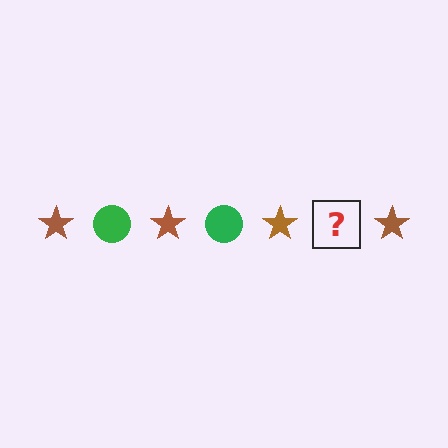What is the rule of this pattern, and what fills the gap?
The rule is that the pattern alternates between brown star and green circle. The gap should be filled with a green circle.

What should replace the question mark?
The question mark should be replaced with a green circle.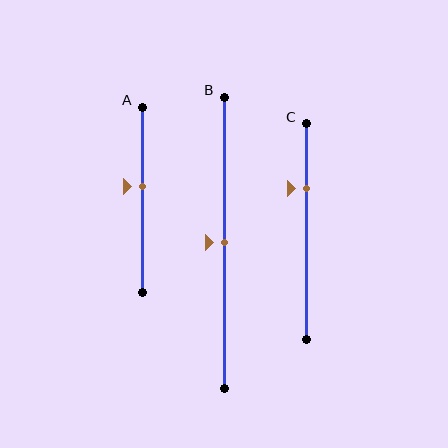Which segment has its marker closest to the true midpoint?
Segment B has its marker closest to the true midpoint.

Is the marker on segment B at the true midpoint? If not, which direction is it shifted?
Yes, the marker on segment B is at the true midpoint.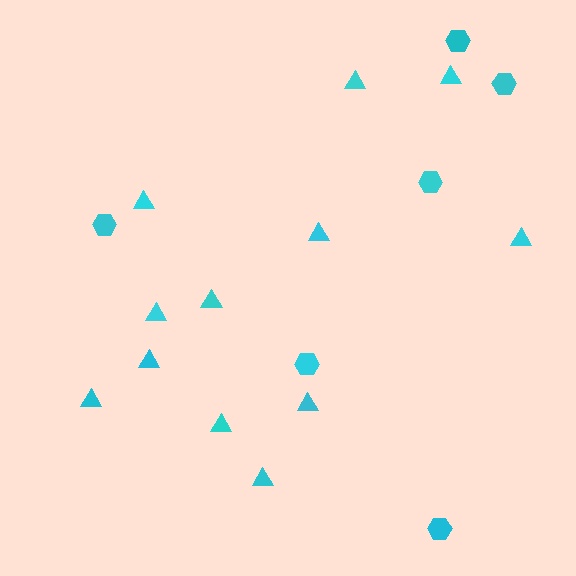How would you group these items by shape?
There are 2 groups: one group of hexagons (6) and one group of triangles (12).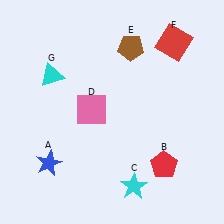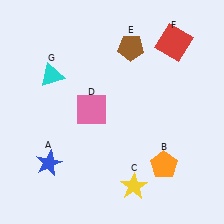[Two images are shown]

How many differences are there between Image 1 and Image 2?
There are 2 differences between the two images.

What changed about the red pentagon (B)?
In Image 1, B is red. In Image 2, it changed to orange.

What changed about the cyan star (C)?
In Image 1, C is cyan. In Image 2, it changed to yellow.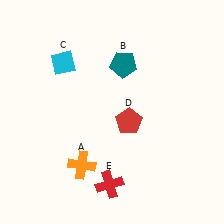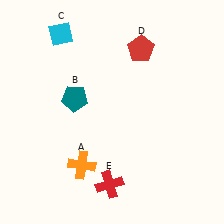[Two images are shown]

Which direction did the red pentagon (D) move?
The red pentagon (D) moved up.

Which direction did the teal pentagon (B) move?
The teal pentagon (B) moved left.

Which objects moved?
The objects that moved are: the teal pentagon (B), the cyan diamond (C), the red pentagon (D).